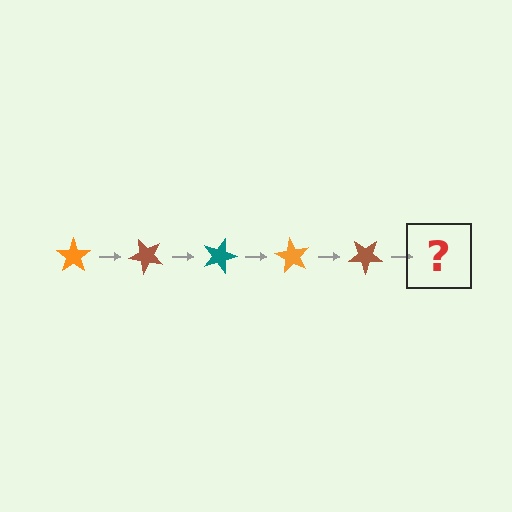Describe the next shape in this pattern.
It should be a teal star, rotated 225 degrees from the start.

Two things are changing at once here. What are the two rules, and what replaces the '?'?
The two rules are that it rotates 45 degrees each step and the color cycles through orange, brown, and teal. The '?' should be a teal star, rotated 225 degrees from the start.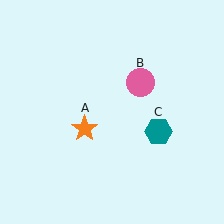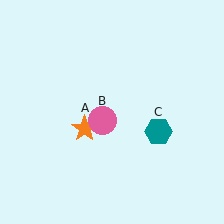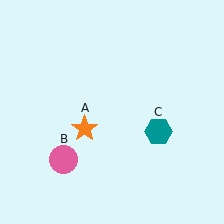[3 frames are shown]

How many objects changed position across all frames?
1 object changed position: pink circle (object B).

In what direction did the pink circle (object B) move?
The pink circle (object B) moved down and to the left.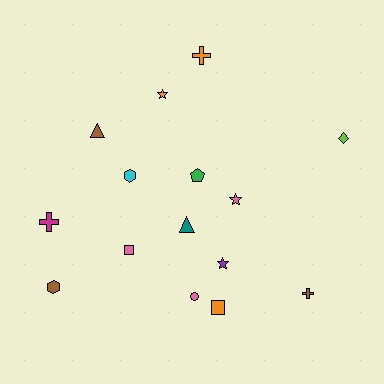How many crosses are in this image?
There are 3 crosses.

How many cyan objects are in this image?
There is 1 cyan object.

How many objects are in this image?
There are 15 objects.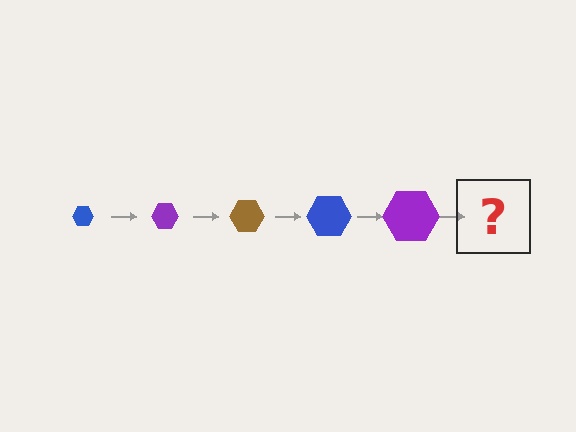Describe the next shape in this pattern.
It should be a brown hexagon, larger than the previous one.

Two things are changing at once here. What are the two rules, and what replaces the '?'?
The two rules are that the hexagon grows larger each step and the color cycles through blue, purple, and brown. The '?' should be a brown hexagon, larger than the previous one.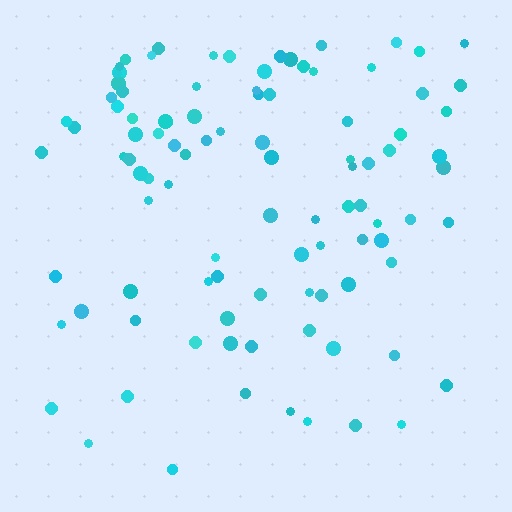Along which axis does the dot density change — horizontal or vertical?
Vertical.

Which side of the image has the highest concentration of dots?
The top.